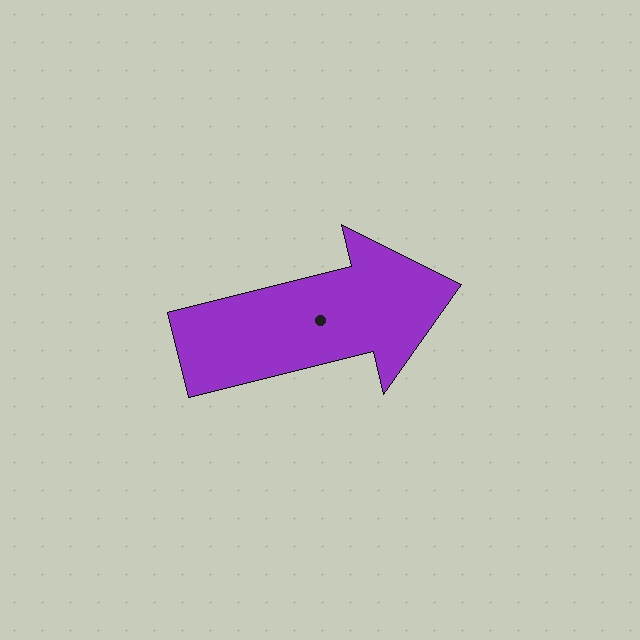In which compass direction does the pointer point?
East.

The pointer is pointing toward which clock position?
Roughly 3 o'clock.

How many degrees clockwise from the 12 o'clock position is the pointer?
Approximately 76 degrees.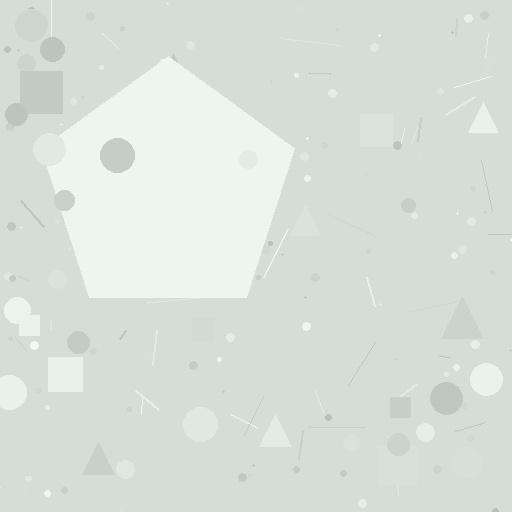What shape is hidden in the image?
A pentagon is hidden in the image.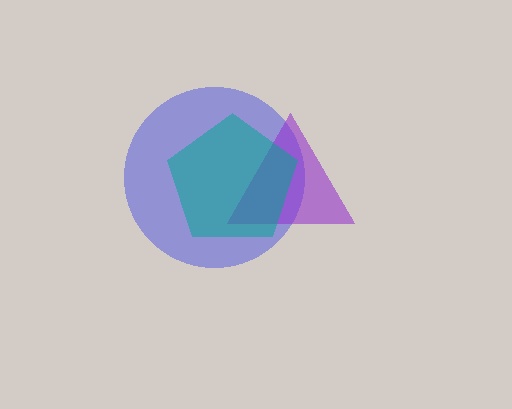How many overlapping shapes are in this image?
There are 3 overlapping shapes in the image.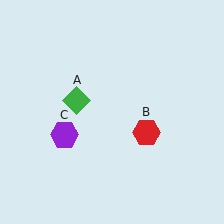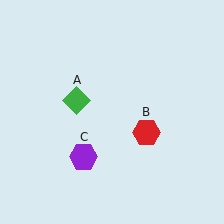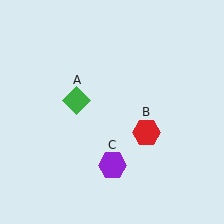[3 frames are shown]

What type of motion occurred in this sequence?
The purple hexagon (object C) rotated counterclockwise around the center of the scene.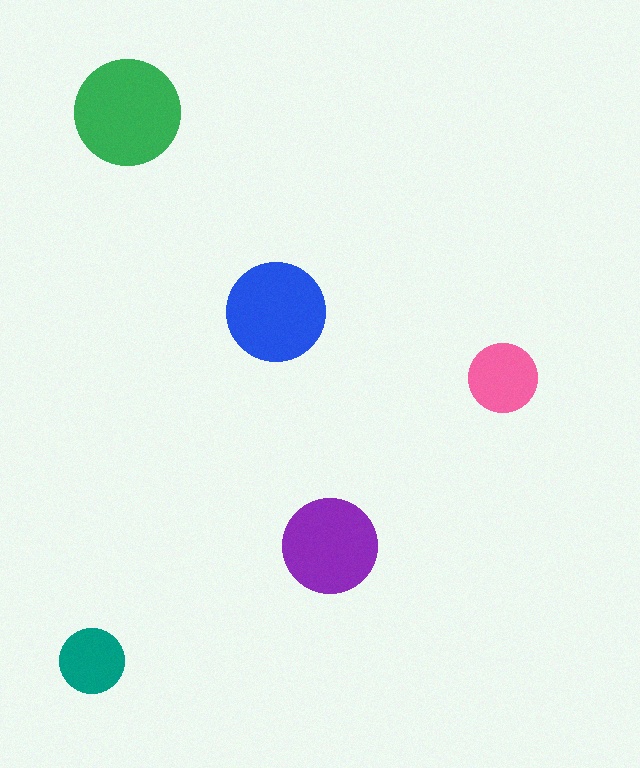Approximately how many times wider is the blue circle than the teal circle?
About 1.5 times wider.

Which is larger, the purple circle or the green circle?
The green one.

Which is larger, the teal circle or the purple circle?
The purple one.